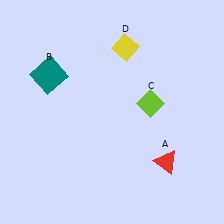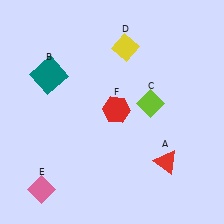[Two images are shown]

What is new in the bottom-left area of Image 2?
A pink diamond (E) was added in the bottom-left area of Image 2.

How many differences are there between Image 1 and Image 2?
There are 2 differences between the two images.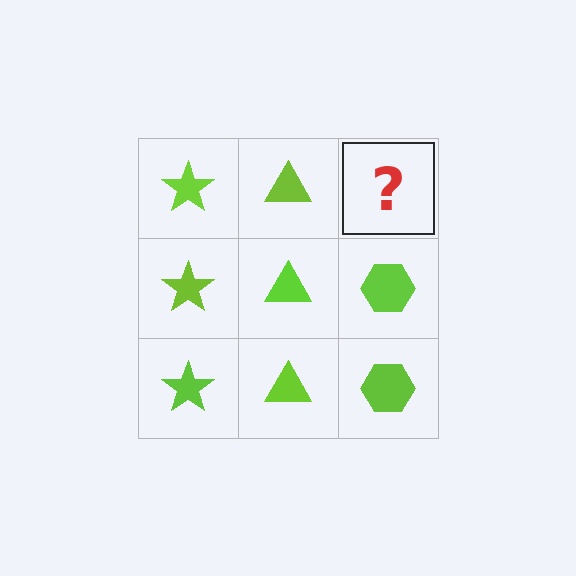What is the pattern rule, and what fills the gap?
The rule is that each column has a consistent shape. The gap should be filled with a lime hexagon.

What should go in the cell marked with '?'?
The missing cell should contain a lime hexagon.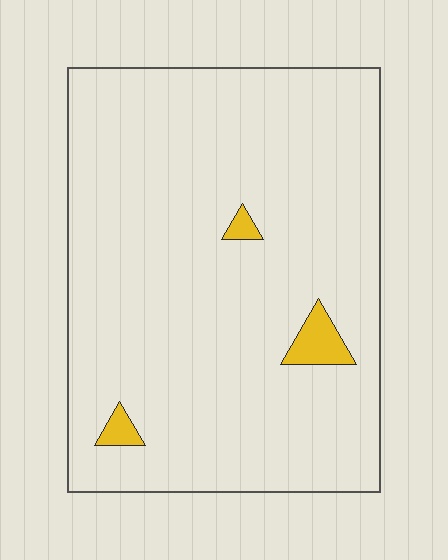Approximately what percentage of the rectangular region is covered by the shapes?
Approximately 5%.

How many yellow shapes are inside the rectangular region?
3.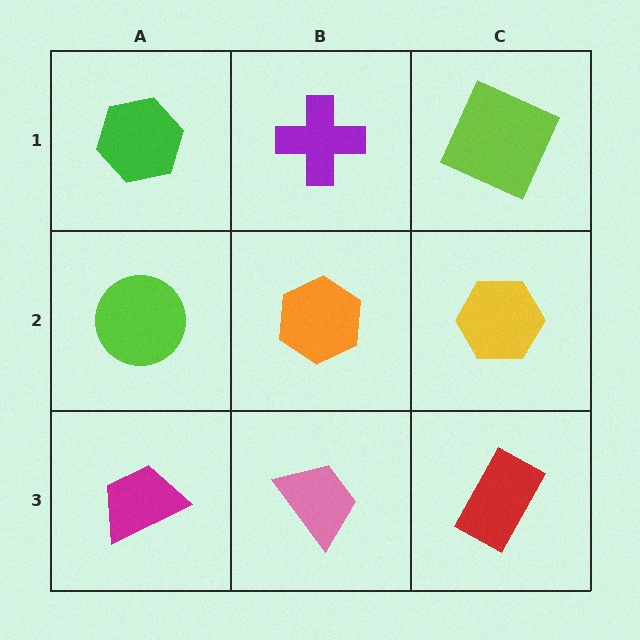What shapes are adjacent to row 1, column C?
A yellow hexagon (row 2, column C), a purple cross (row 1, column B).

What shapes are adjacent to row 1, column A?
A lime circle (row 2, column A), a purple cross (row 1, column B).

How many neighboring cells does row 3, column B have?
3.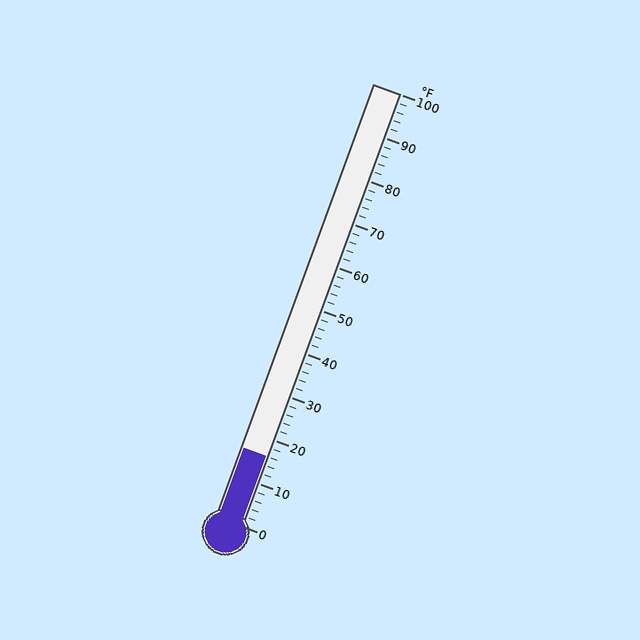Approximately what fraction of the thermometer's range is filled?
The thermometer is filled to approximately 15% of its range.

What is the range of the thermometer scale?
The thermometer scale ranges from 0°F to 100°F.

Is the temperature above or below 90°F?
The temperature is below 90°F.